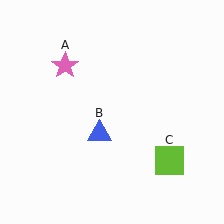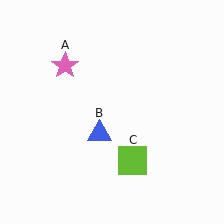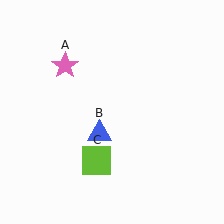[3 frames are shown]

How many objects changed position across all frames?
1 object changed position: lime square (object C).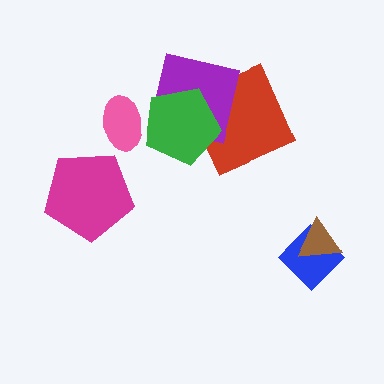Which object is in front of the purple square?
The green pentagon is in front of the purple square.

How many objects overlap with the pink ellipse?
1 object overlaps with the pink ellipse.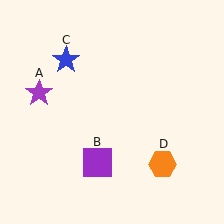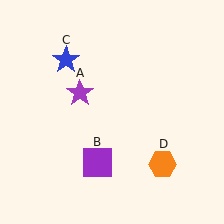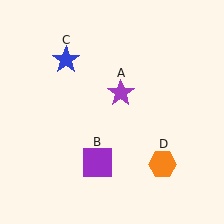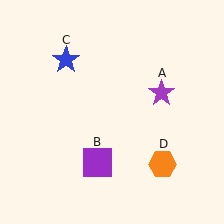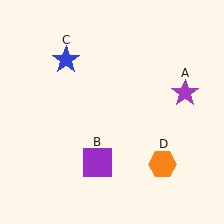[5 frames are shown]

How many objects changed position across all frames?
1 object changed position: purple star (object A).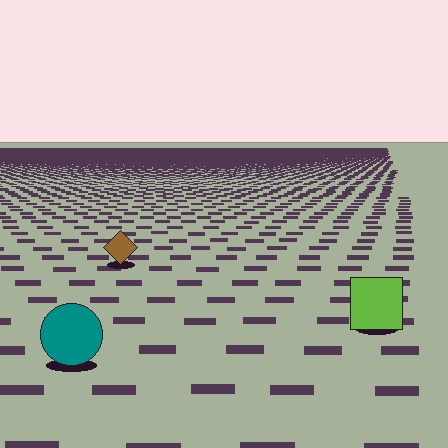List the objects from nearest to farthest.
From nearest to farthest: the teal circle, the lime square, the brown diamond.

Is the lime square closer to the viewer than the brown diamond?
Yes. The lime square is closer — you can tell from the texture gradient: the ground texture is coarser near it.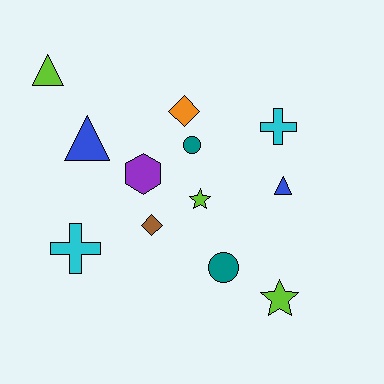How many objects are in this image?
There are 12 objects.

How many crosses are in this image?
There are 2 crosses.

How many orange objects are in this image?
There is 1 orange object.